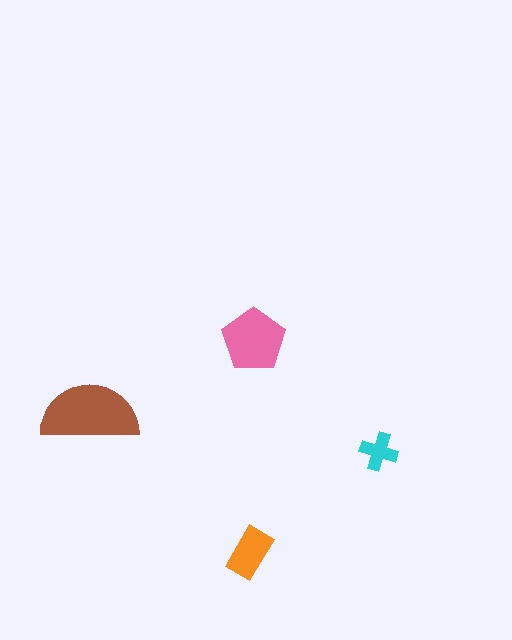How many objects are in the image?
There are 4 objects in the image.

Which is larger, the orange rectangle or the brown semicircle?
The brown semicircle.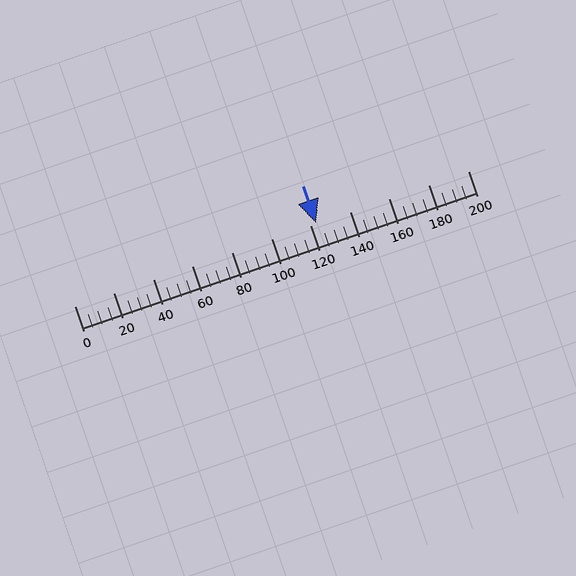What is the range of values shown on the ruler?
The ruler shows values from 0 to 200.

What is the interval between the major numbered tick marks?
The major tick marks are spaced 20 units apart.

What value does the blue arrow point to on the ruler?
The blue arrow points to approximately 123.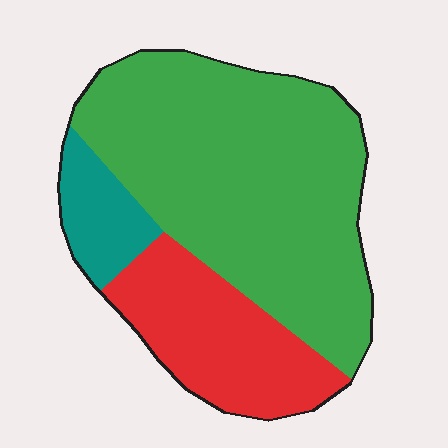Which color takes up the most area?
Green, at roughly 65%.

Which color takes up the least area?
Teal, at roughly 10%.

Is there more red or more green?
Green.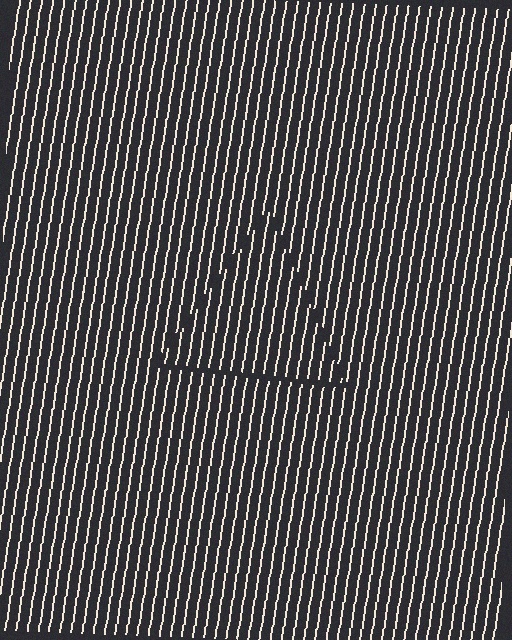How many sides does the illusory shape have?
3 sides — the line-ends trace a triangle.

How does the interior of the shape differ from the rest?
The interior of the shape contains the same grating, shifted by half a period — the contour is defined by the phase discontinuity where line-ends from the inner and outer gratings abut.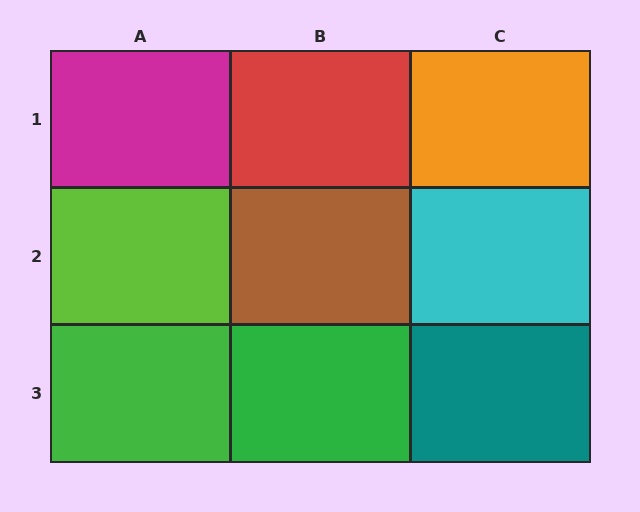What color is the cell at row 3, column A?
Green.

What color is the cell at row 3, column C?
Teal.